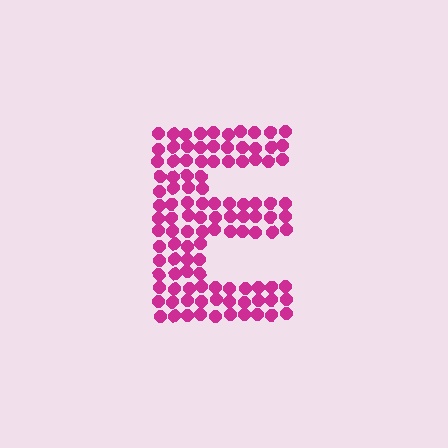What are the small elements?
The small elements are circles.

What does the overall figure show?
The overall figure shows the letter E.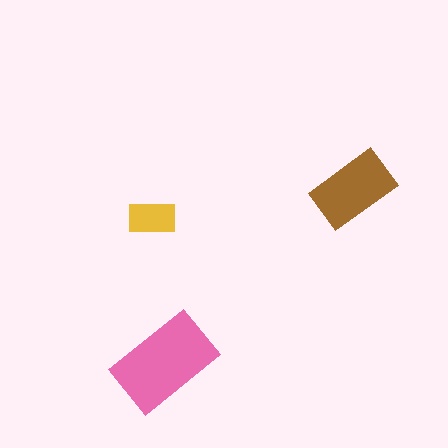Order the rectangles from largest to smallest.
the pink one, the brown one, the yellow one.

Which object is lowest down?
The pink rectangle is bottommost.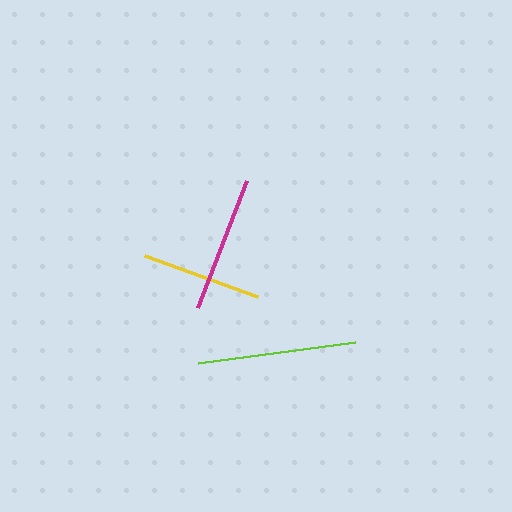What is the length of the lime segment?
The lime segment is approximately 158 pixels long.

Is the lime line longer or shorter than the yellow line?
The lime line is longer than the yellow line.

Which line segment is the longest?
The lime line is the longest at approximately 158 pixels.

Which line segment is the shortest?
The yellow line is the shortest at approximately 120 pixels.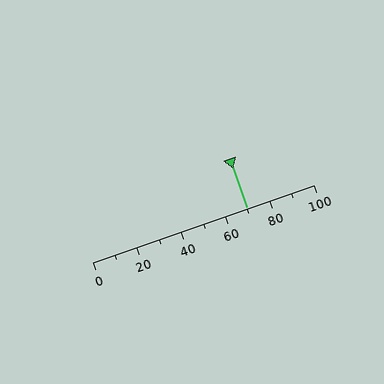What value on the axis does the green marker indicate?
The marker indicates approximately 70.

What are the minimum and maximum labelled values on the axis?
The axis runs from 0 to 100.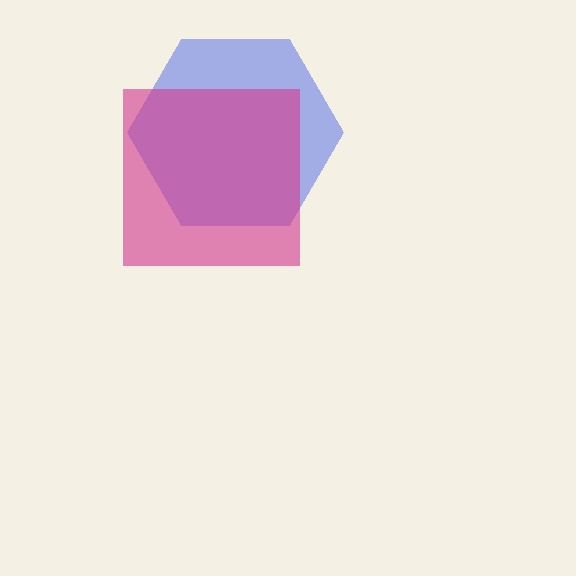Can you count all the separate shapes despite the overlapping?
Yes, there are 2 separate shapes.